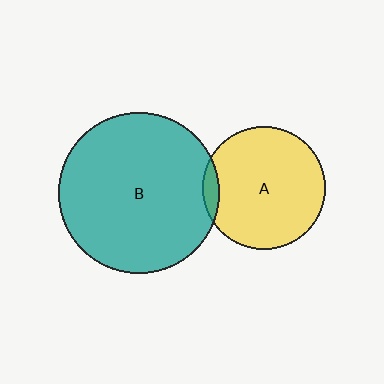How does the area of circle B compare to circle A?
Approximately 1.7 times.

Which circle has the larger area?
Circle B (teal).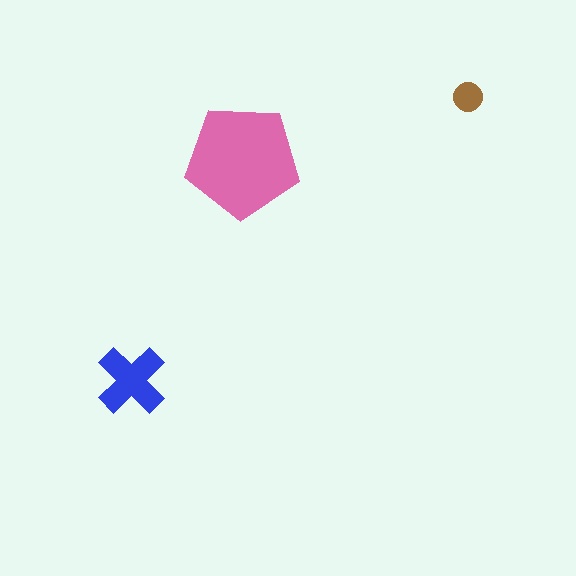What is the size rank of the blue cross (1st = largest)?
2nd.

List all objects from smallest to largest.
The brown circle, the blue cross, the pink pentagon.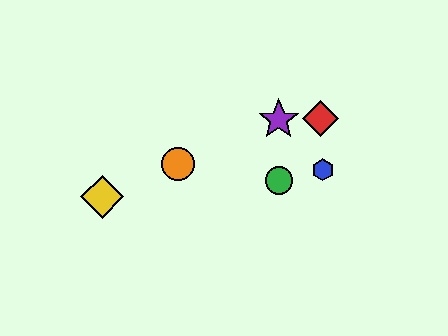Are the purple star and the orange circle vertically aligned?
No, the purple star is at x≈279 and the orange circle is at x≈178.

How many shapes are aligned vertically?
2 shapes (the green circle, the purple star) are aligned vertically.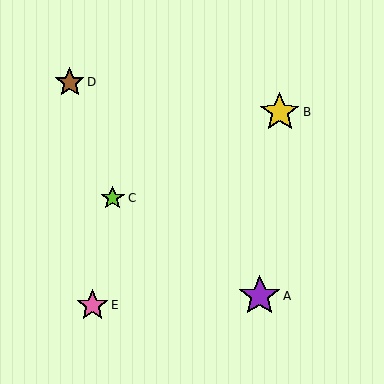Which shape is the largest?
The purple star (labeled A) is the largest.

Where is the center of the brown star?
The center of the brown star is at (70, 82).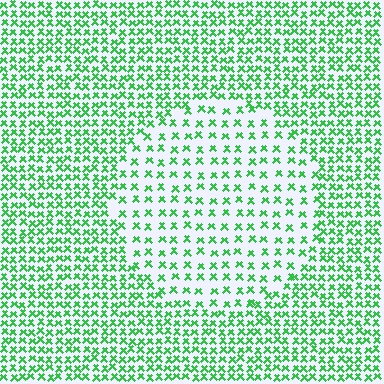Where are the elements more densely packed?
The elements are more densely packed outside the circle boundary.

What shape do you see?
I see a circle.